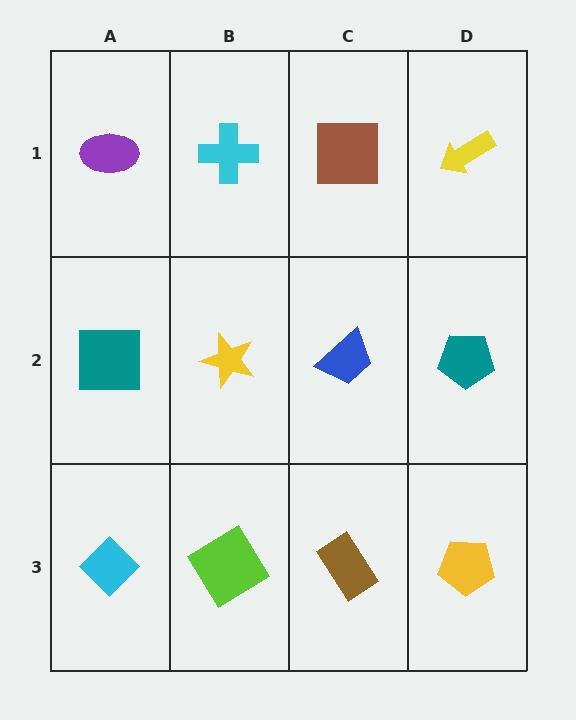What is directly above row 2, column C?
A brown square.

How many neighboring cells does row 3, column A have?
2.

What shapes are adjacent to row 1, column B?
A yellow star (row 2, column B), a purple ellipse (row 1, column A), a brown square (row 1, column C).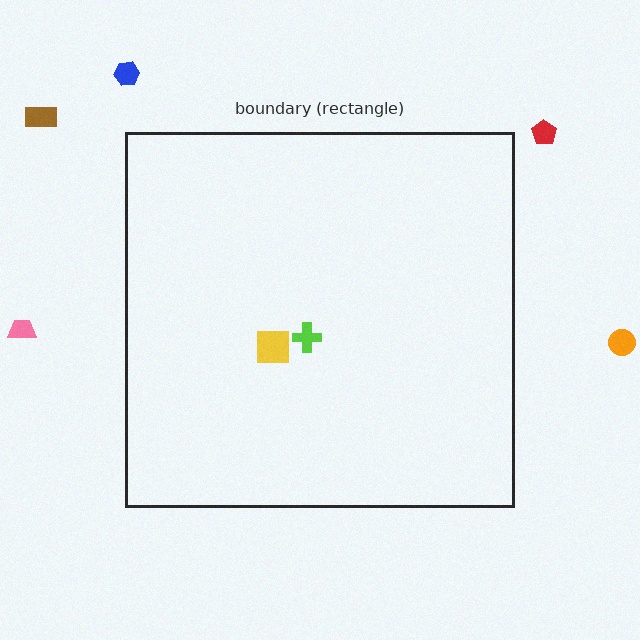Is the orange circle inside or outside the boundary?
Outside.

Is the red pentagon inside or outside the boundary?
Outside.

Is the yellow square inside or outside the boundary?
Inside.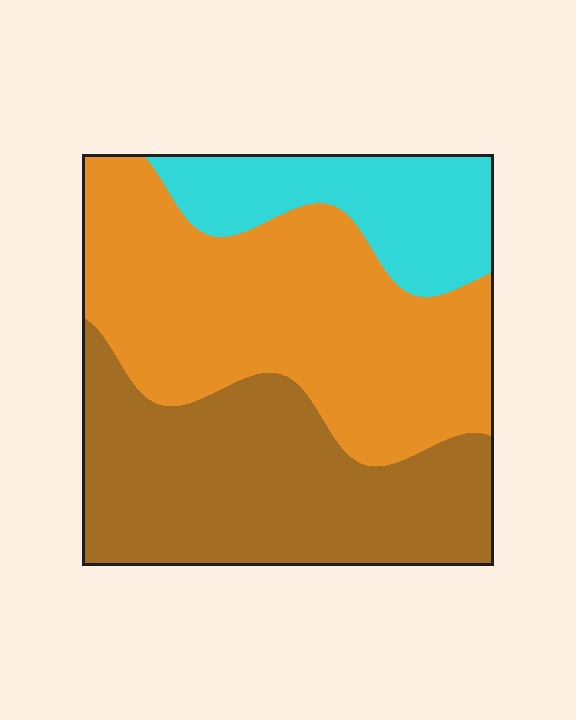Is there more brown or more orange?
Orange.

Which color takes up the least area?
Cyan, at roughly 20%.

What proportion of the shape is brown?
Brown covers 38% of the shape.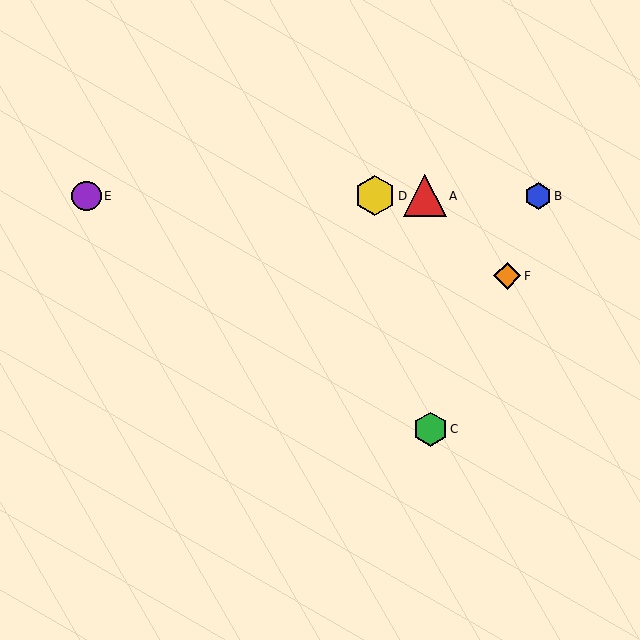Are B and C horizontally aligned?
No, B is at y≈196 and C is at y≈429.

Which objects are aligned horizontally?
Objects A, B, D, E are aligned horizontally.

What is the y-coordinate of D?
Object D is at y≈196.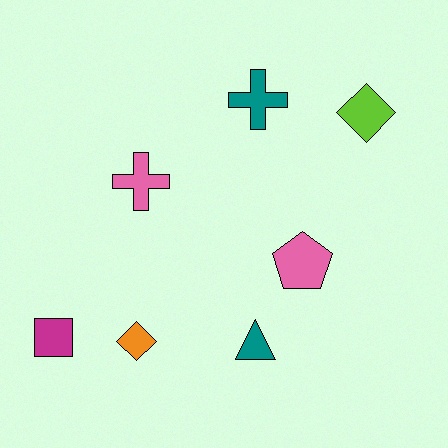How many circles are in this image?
There are no circles.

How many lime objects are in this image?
There is 1 lime object.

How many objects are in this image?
There are 7 objects.